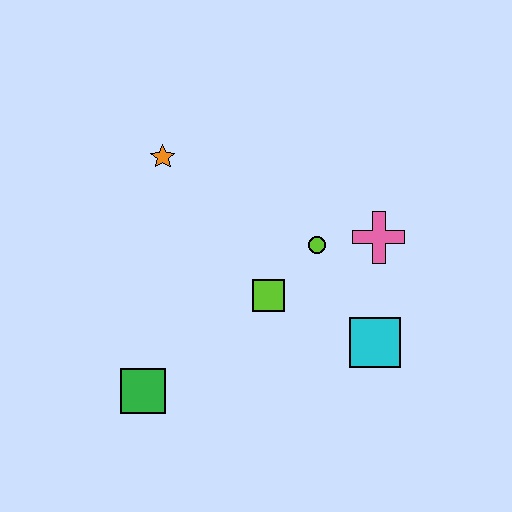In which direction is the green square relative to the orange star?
The green square is below the orange star.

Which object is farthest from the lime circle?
The green square is farthest from the lime circle.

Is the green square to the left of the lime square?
Yes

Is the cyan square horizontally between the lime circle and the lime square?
No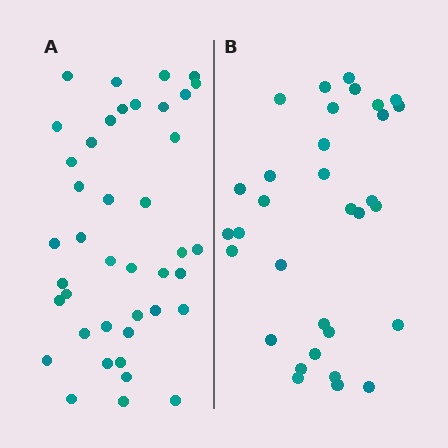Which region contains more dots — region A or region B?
Region A (the left region) has more dots.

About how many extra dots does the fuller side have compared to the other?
Region A has roughly 8 or so more dots than region B.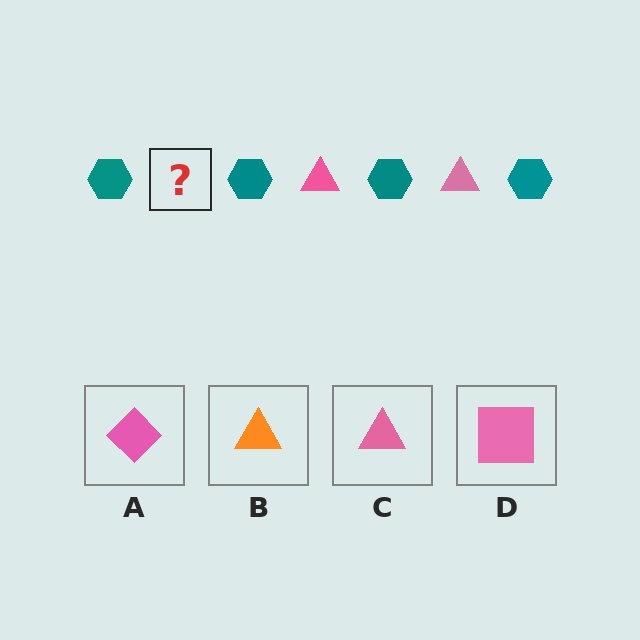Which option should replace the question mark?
Option C.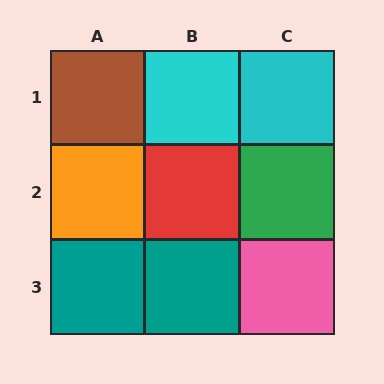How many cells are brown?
1 cell is brown.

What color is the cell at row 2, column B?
Red.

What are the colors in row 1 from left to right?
Brown, cyan, cyan.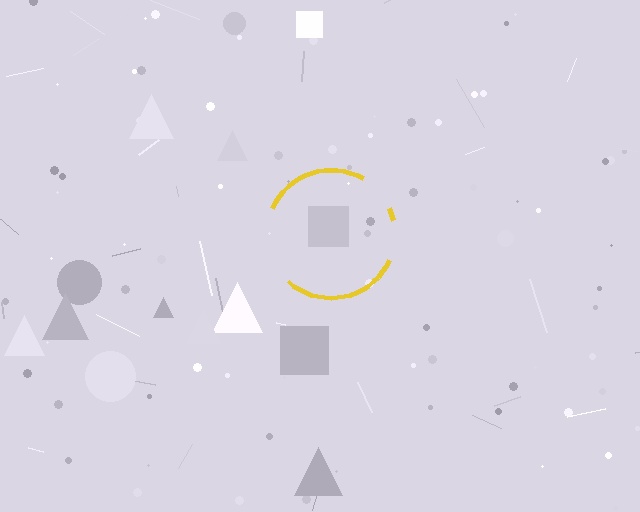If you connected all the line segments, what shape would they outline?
They would outline a circle.